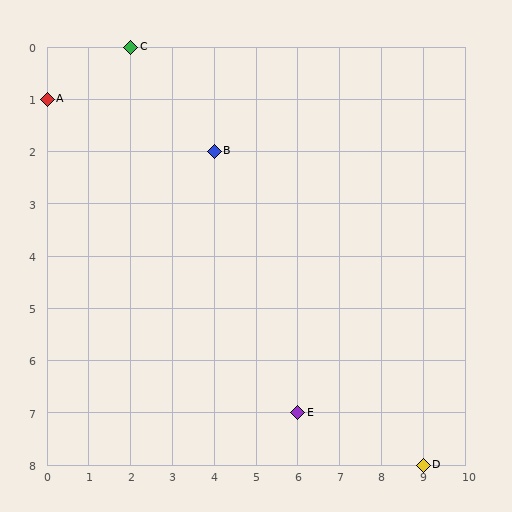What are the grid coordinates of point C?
Point C is at grid coordinates (2, 0).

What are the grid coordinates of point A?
Point A is at grid coordinates (0, 1).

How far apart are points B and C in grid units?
Points B and C are 2 columns and 2 rows apart (about 2.8 grid units diagonally).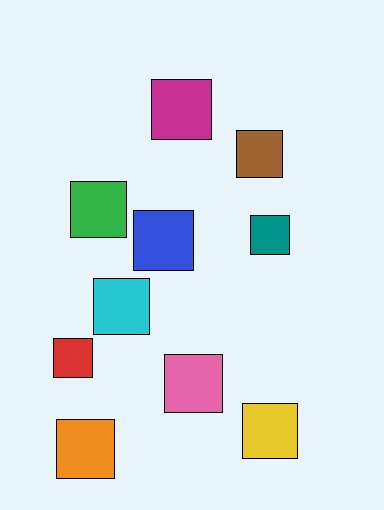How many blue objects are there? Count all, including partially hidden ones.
There is 1 blue object.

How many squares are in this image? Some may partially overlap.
There are 10 squares.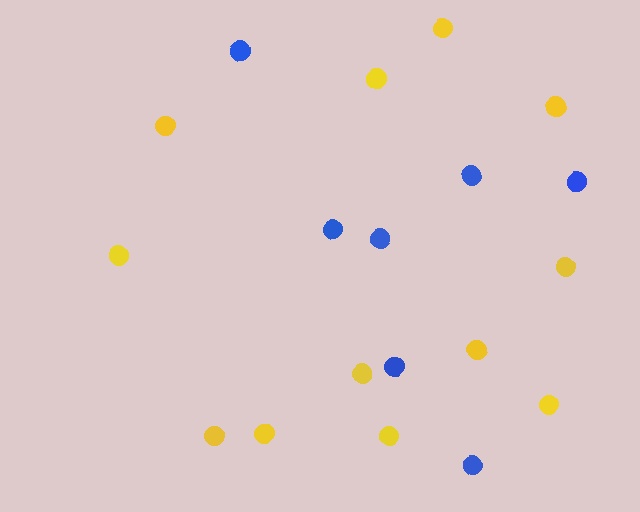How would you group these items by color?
There are 2 groups: one group of yellow circles (12) and one group of blue circles (7).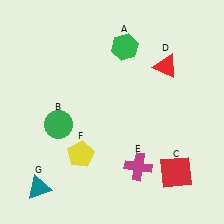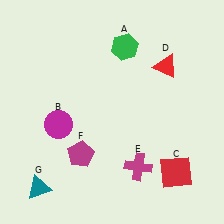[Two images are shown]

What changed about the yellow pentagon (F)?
In Image 1, F is yellow. In Image 2, it changed to magenta.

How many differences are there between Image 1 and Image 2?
There are 2 differences between the two images.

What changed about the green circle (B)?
In Image 1, B is green. In Image 2, it changed to magenta.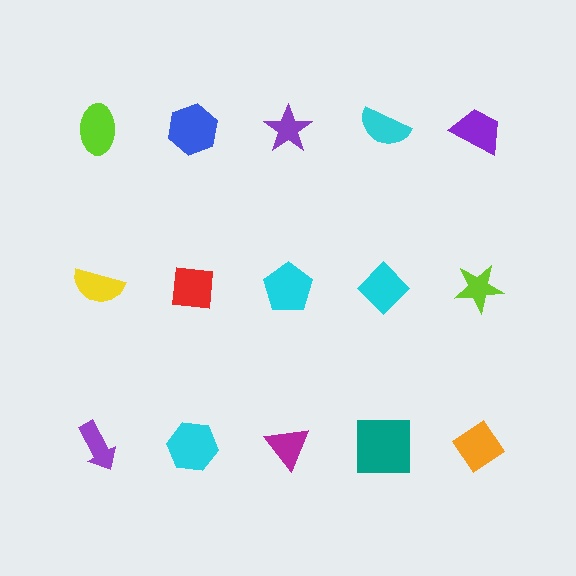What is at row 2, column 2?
A red square.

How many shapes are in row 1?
5 shapes.